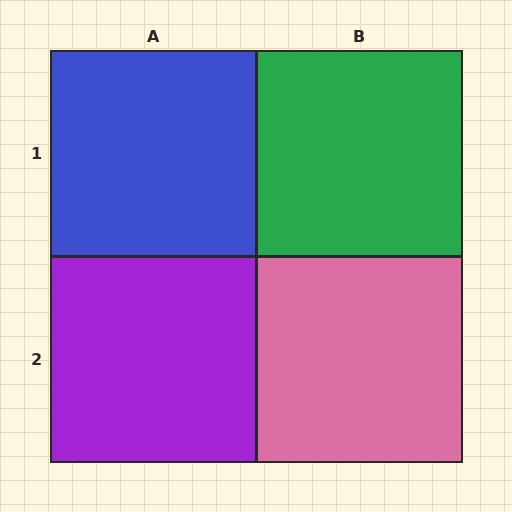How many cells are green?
1 cell is green.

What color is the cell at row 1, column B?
Green.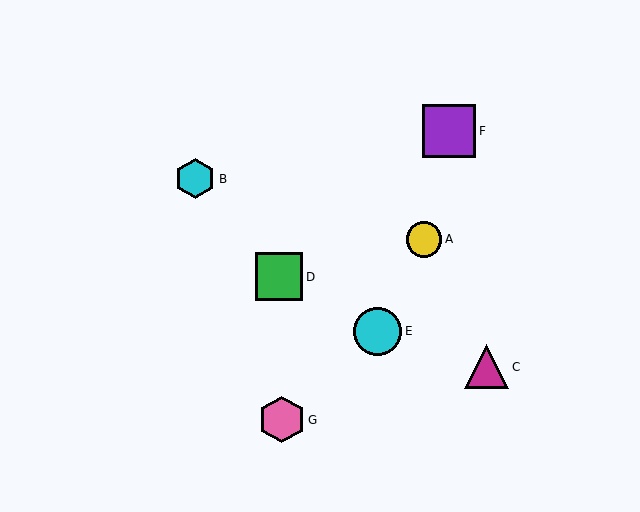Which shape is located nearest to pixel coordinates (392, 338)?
The cyan circle (labeled E) at (378, 331) is nearest to that location.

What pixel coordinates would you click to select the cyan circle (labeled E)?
Click at (378, 331) to select the cyan circle E.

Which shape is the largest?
The purple square (labeled F) is the largest.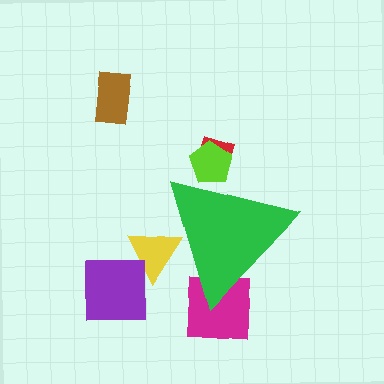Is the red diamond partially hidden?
Yes, the red diamond is partially hidden behind the green triangle.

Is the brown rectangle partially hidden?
No, the brown rectangle is fully visible.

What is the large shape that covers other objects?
A green triangle.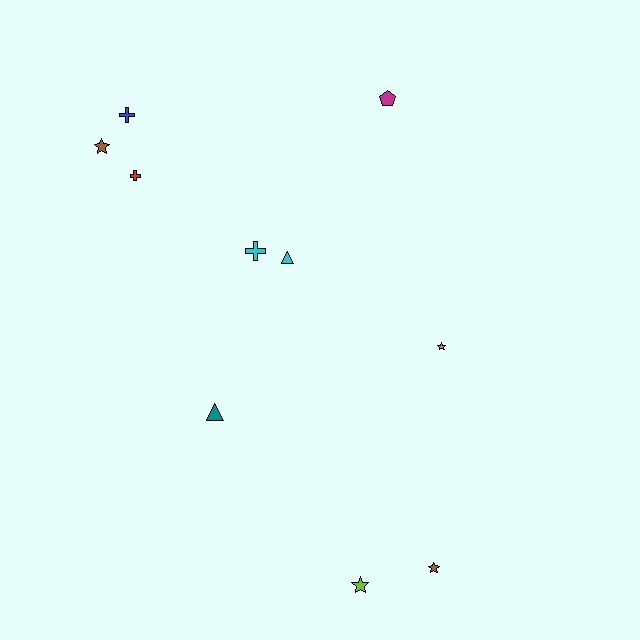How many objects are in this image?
There are 10 objects.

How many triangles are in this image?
There are 2 triangles.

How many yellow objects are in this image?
There are no yellow objects.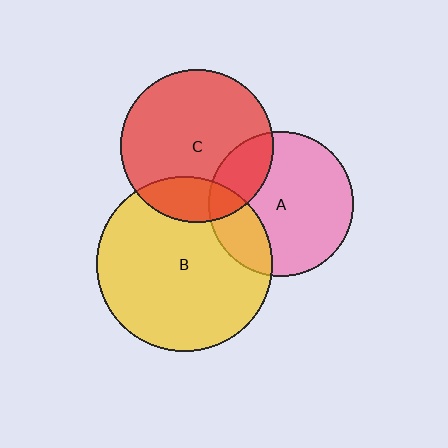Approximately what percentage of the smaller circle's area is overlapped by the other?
Approximately 20%.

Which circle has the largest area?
Circle B (yellow).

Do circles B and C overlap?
Yes.